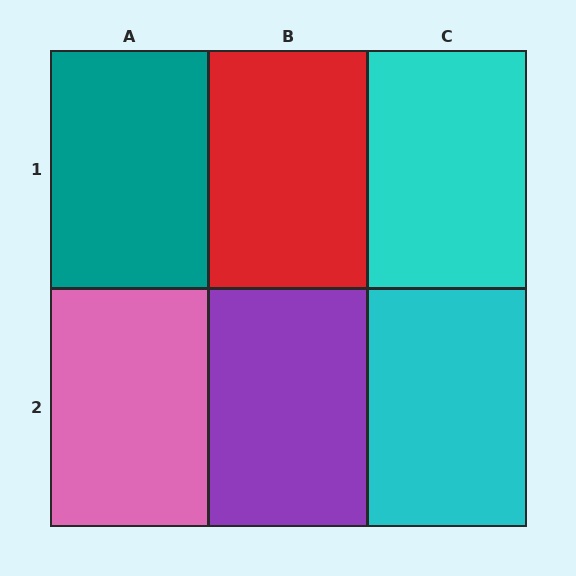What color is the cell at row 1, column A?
Teal.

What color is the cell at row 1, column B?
Red.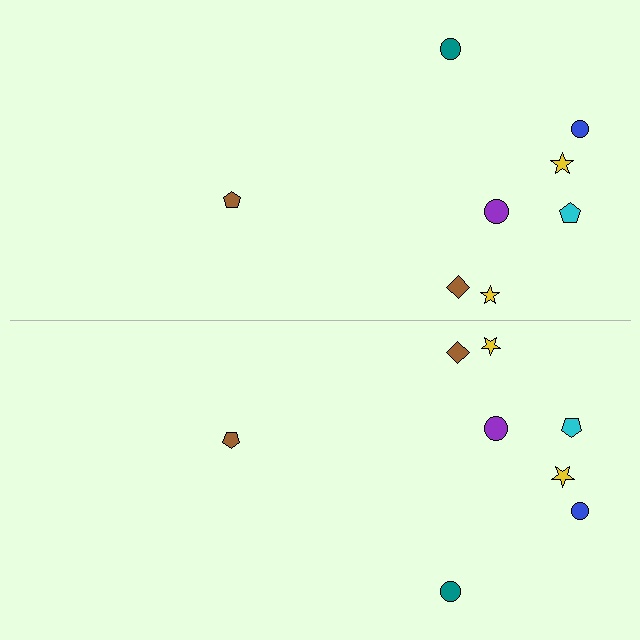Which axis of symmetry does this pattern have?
The pattern has a horizontal axis of symmetry running through the center of the image.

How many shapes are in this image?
There are 16 shapes in this image.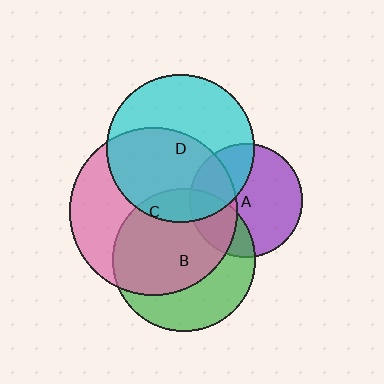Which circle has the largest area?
Circle C (pink).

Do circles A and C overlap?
Yes.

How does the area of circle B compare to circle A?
Approximately 1.6 times.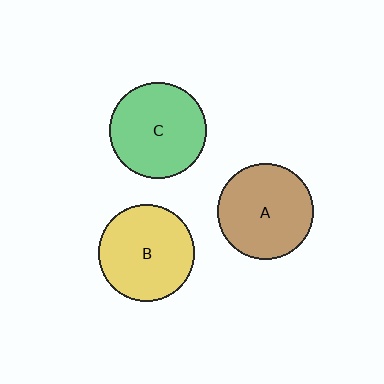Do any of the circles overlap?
No, none of the circles overlap.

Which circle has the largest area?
Circle B (yellow).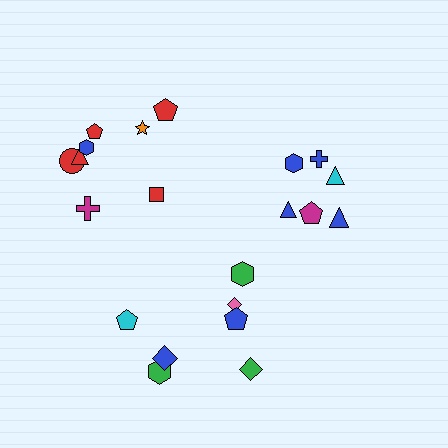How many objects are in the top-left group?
There are 8 objects.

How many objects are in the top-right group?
There are 6 objects.